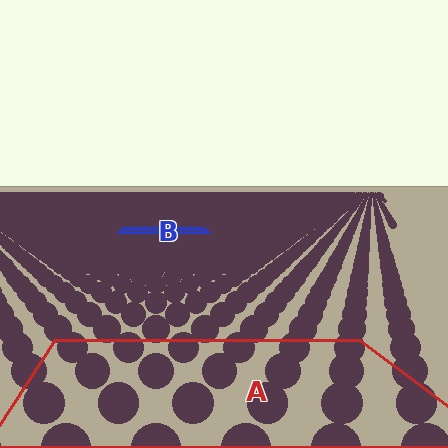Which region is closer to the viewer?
Region A is closer. The texture elements there are larger and more spread out.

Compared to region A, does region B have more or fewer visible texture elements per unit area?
Region B has more texture elements per unit area — they are packed more densely because it is farther away.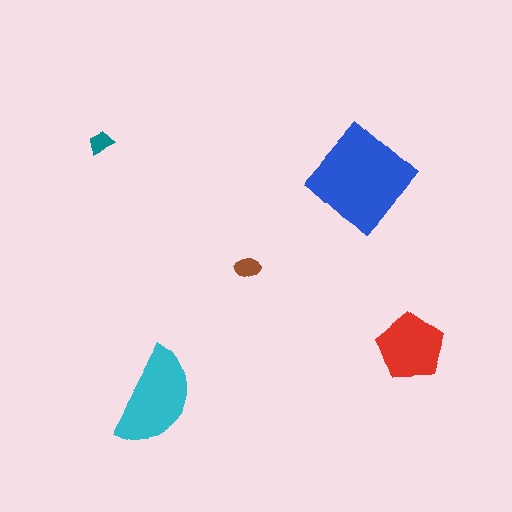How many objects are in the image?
There are 5 objects in the image.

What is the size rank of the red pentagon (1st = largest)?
3rd.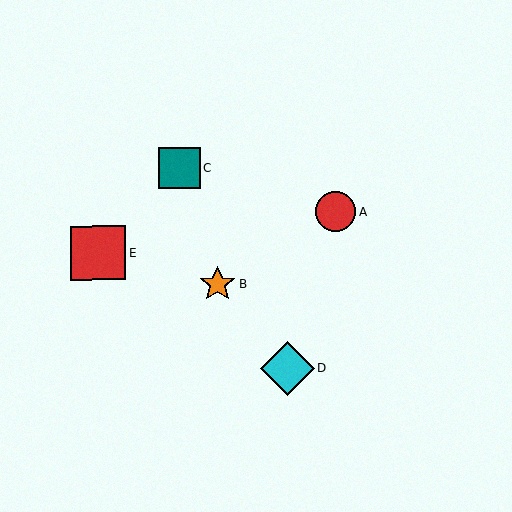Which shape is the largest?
The red square (labeled E) is the largest.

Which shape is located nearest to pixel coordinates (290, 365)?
The cyan diamond (labeled D) at (288, 368) is nearest to that location.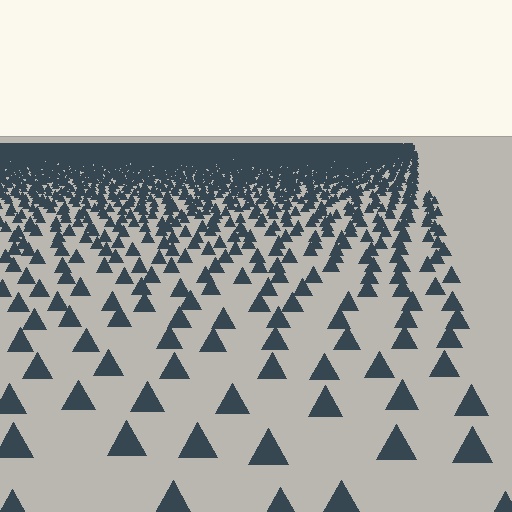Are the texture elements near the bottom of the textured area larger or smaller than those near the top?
Larger. Near the bottom, elements are closer to the viewer and appear at a bigger on-screen size.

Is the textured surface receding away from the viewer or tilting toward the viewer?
The surface is receding away from the viewer. Texture elements get smaller and denser toward the top.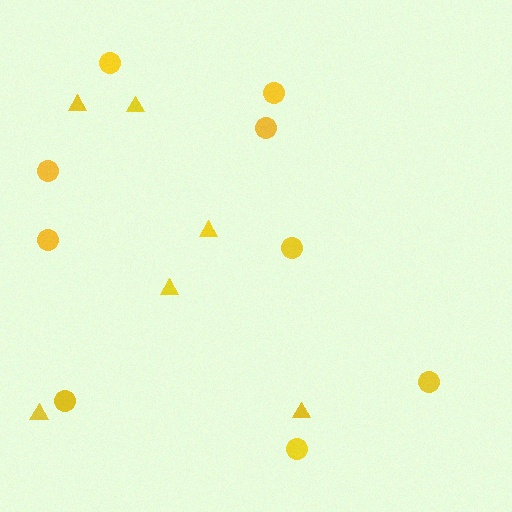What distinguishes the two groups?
There are 2 groups: one group of triangles (6) and one group of circles (9).